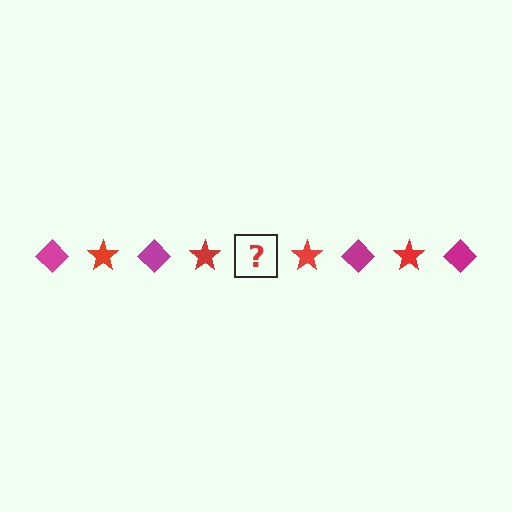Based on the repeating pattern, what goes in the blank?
The blank should be a magenta diamond.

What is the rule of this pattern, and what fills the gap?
The rule is that the pattern alternates between magenta diamond and red star. The gap should be filled with a magenta diamond.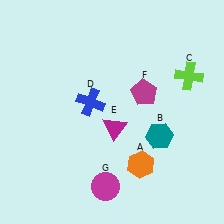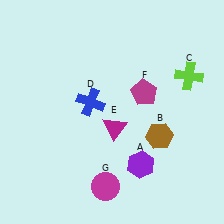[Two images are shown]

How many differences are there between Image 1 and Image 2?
There are 2 differences between the two images.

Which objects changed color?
A changed from orange to purple. B changed from teal to brown.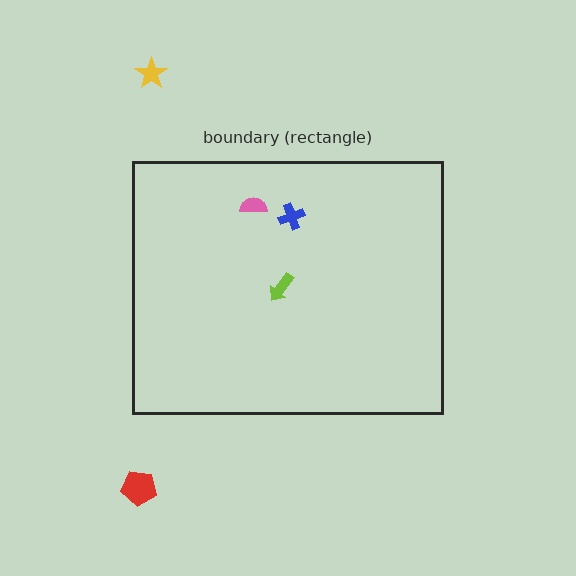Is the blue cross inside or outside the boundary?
Inside.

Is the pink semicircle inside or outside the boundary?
Inside.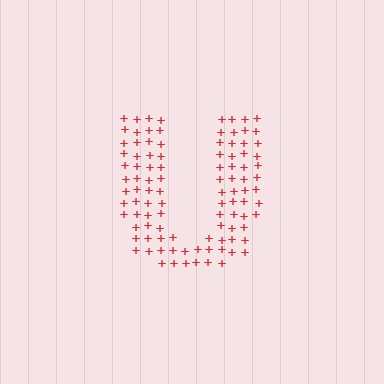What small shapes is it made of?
It is made of small plus signs.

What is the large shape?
The large shape is the letter U.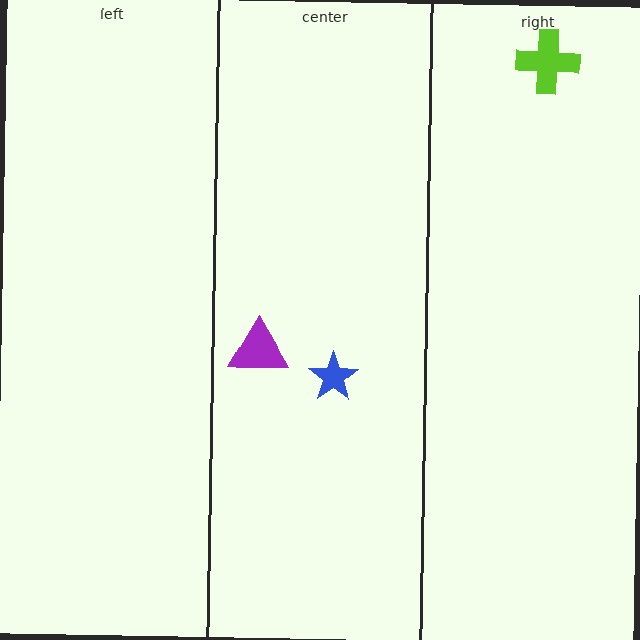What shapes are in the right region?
The lime cross.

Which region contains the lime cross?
The right region.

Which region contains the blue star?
The center region.